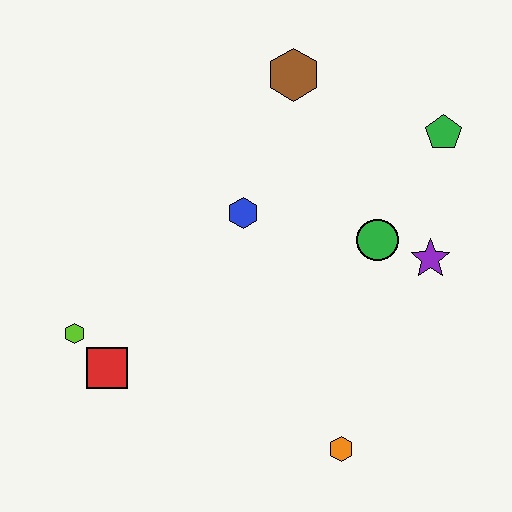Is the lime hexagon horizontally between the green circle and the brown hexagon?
No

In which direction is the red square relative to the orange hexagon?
The red square is to the left of the orange hexagon.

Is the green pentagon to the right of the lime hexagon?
Yes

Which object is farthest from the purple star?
The lime hexagon is farthest from the purple star.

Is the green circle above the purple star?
Yes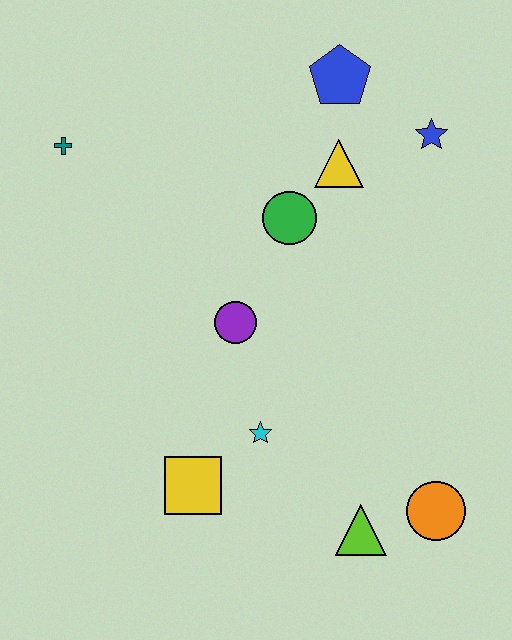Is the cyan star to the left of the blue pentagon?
Yes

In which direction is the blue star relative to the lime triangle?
The blue star is above the lime triangle.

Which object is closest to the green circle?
The yellow triangle is closest to the green circle.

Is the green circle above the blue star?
No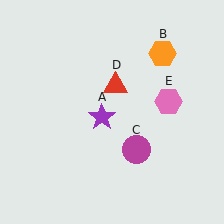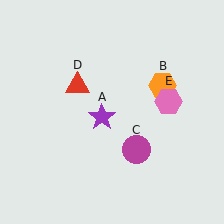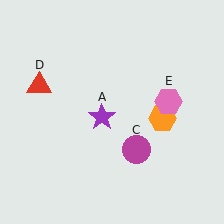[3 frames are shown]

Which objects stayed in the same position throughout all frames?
Purple star (object A) and magenta circle (object C) and pink hexagon (object E) remained stationary.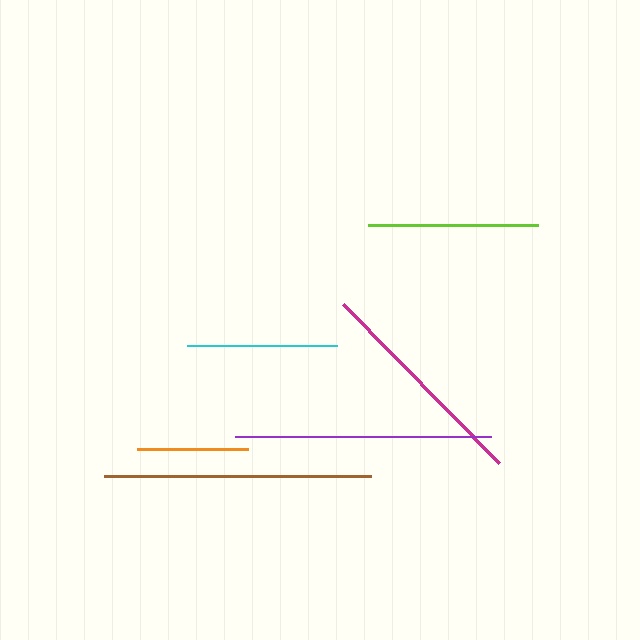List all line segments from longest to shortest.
From longest to shortest: brown, purple, magenta, lime, cyan, orange.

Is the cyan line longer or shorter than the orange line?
The cyan line is longer than the orange line.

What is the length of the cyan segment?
The cyan segment is approximately 150 pixels long.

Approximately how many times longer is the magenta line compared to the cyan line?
The magenta line is approximately 1.5 times the length of the cyan line.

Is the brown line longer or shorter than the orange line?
The brown line is longer than the orange line.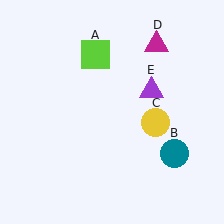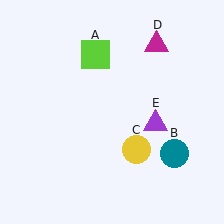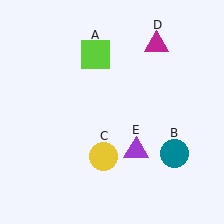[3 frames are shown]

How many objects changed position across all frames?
2 objects changed position: yellow circle (object C), purple triangle (object E).